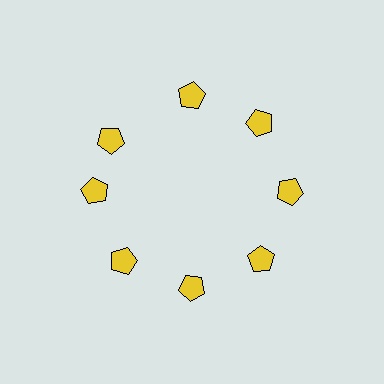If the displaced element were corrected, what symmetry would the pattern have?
It would have 8-fold rotational symmetry — the pattern would map onto itself every 45 degrees.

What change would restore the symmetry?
The symmetry would be restored by rotating it back into even spacing with its neighbors so that all 8 pentagons sit at equal angles and equal distance from the center.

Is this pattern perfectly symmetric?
No. The 8 yellow pentagons are arranged in a ring, but one element near the 10 o'clock position is rotated out of alignment along the ring, breaking the 8-fold rotational symmetry.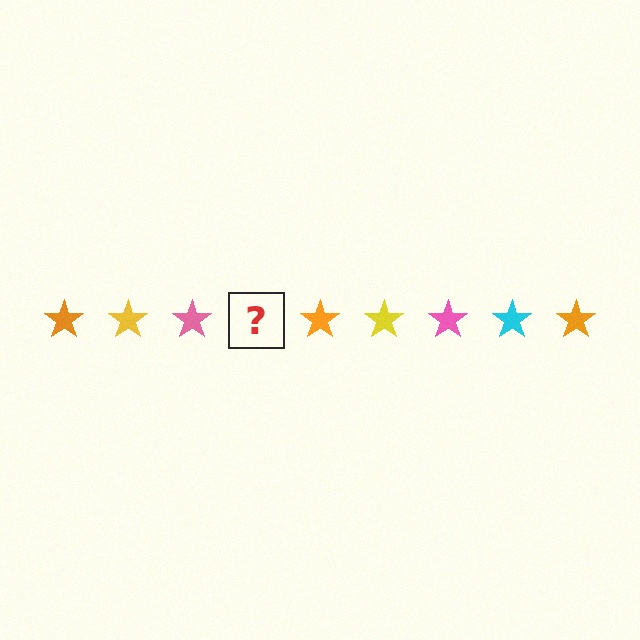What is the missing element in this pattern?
The missing element is a cyan star.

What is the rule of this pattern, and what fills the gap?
The rule is that the pattern cycles through orange, yellow, pink, cyan stars. The gap should be filled with a cyan star.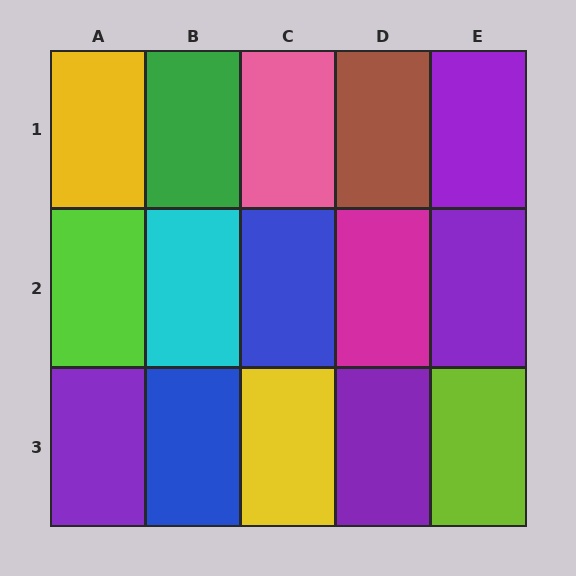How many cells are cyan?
1 cell is cyan.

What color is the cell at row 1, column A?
Yellow.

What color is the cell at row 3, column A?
Purple.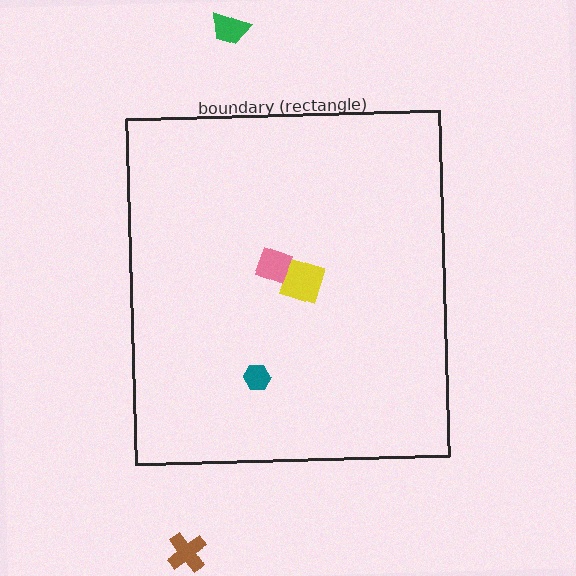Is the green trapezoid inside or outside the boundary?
Outside.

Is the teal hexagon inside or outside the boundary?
Inside.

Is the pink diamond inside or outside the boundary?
Inside.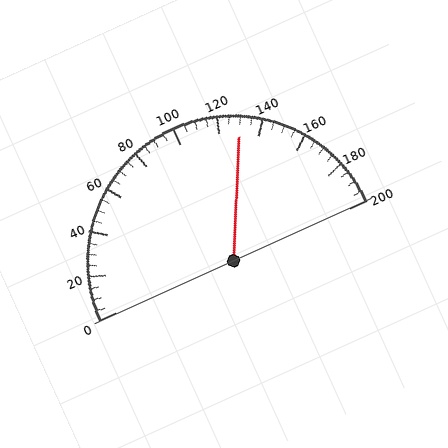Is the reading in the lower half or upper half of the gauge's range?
The reading is in the upper half of the range (0 to 200).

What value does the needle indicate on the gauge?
The needle indicates approximately 130.